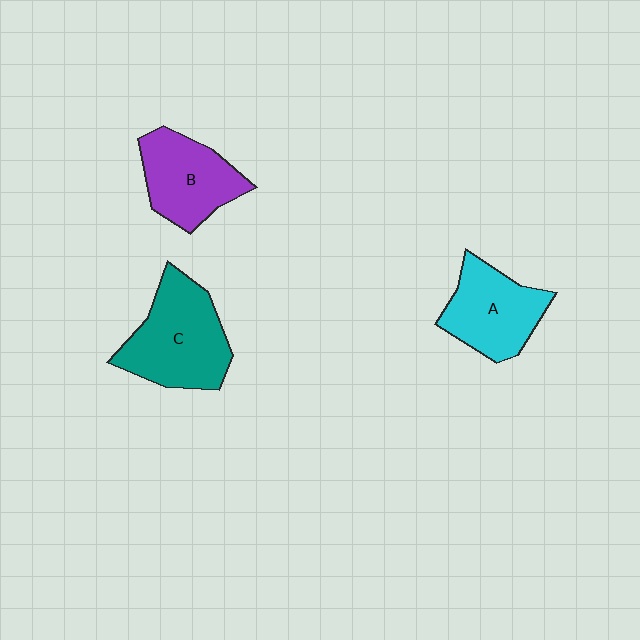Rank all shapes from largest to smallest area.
From largest to smallest: C (teal), B (purple), A (cyan).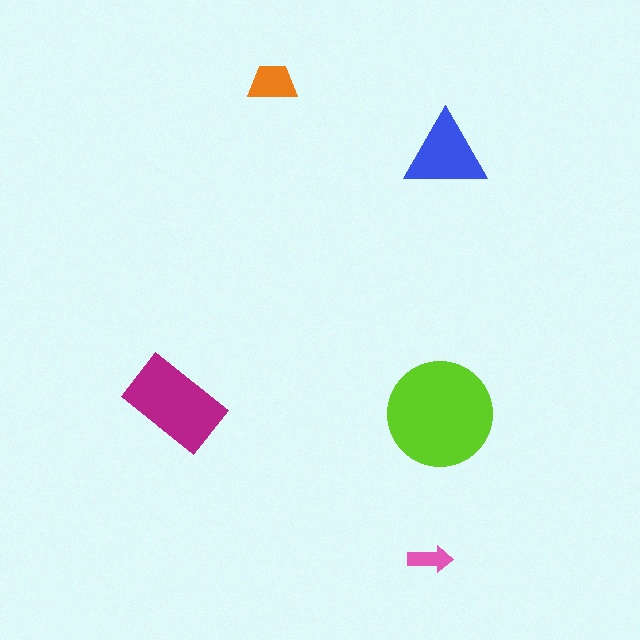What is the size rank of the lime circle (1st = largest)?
1st.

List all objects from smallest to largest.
The pink arrow, the orange trapezoid, the blue triangle, the magenta rectangle, the lime circle.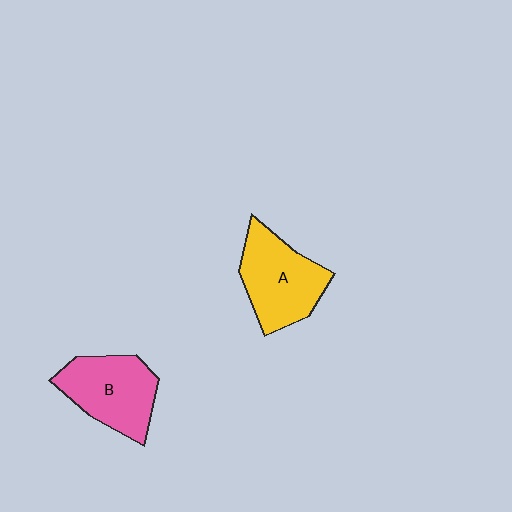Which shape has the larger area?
Shape A (yellow).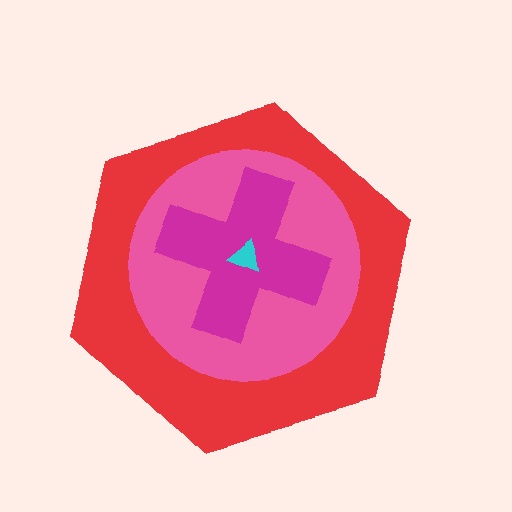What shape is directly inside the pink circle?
The magenta cross.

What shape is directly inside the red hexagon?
The pink circle.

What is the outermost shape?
The red hexagon.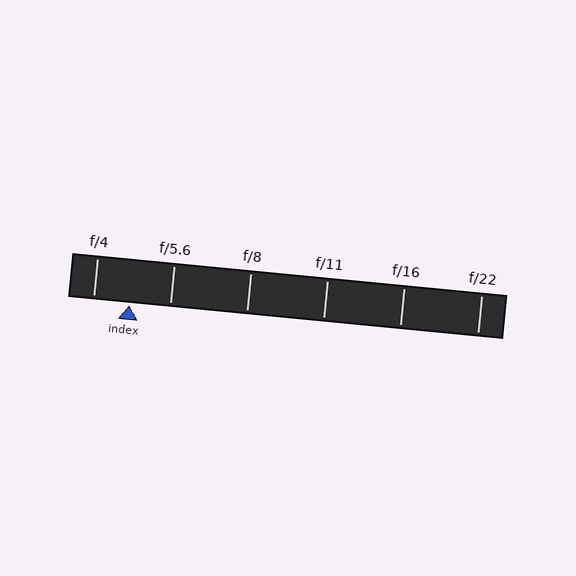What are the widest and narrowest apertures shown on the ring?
The widest aperture shown is f/4 and the narrowest is f/22.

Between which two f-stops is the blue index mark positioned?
The index mark is between f/4 and f/5.6.